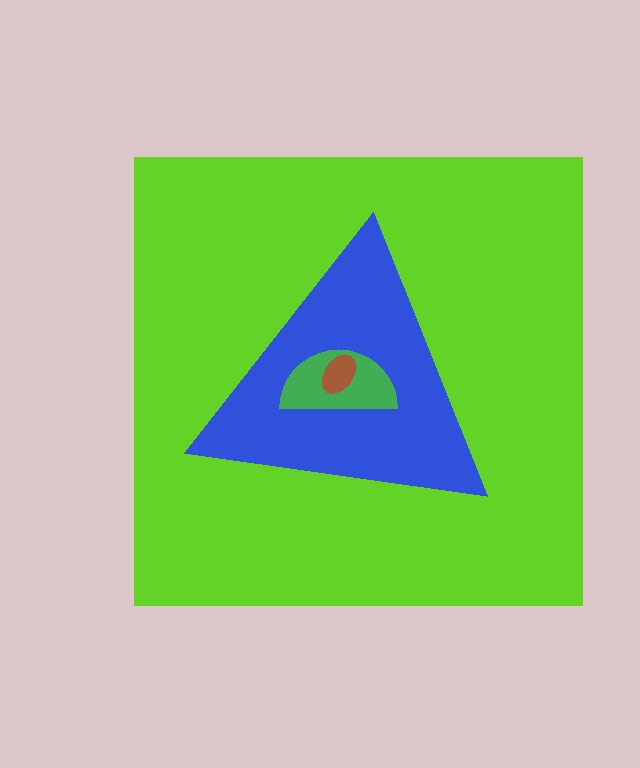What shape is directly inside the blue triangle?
The green semicircle.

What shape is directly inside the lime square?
The blue triangle.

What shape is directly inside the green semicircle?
The brown ellipse.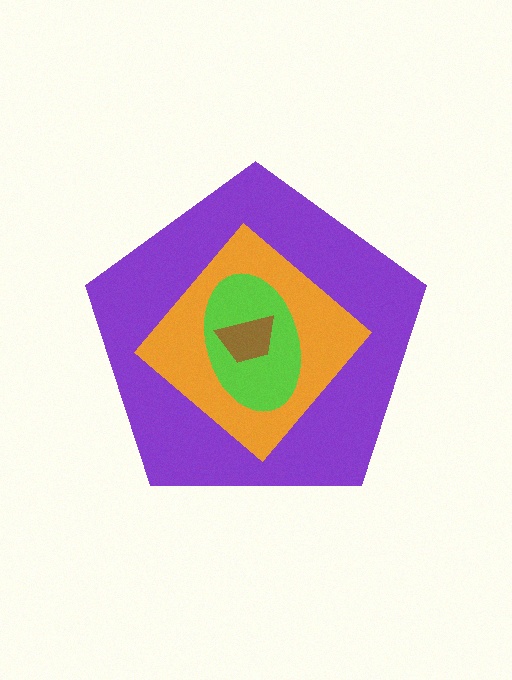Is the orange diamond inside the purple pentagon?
Yes.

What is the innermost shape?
The brown trapezoid.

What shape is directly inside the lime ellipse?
The brown trapezoid.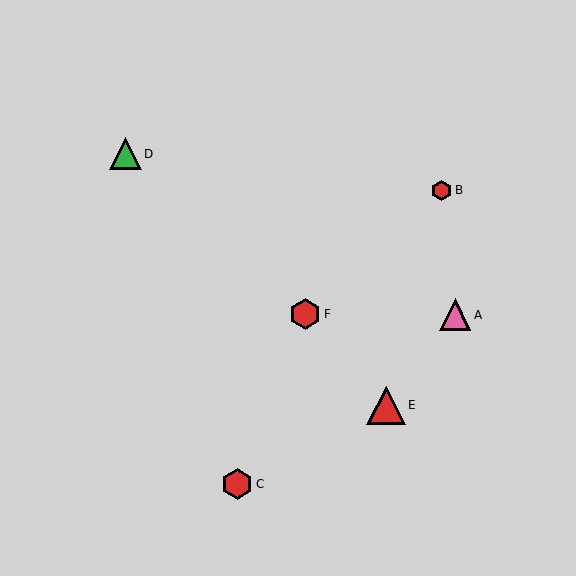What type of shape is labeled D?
Shape D is a green triangle.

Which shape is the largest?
The red triangle (labeled E) is the largest.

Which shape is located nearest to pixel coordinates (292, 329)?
The red hexagon (labeled F) at (305, 314) is nearest to that location.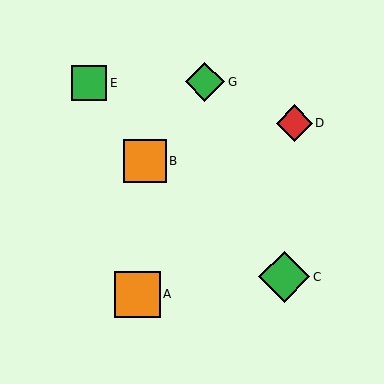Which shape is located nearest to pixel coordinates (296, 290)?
The green diamond (labeled C) at (284, 277) is nearest to that location.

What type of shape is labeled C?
Shape C is a green diamond.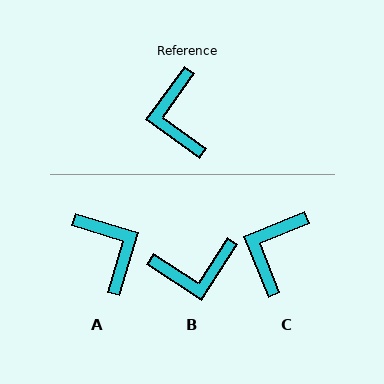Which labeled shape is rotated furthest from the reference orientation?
A, about 162 degrees away.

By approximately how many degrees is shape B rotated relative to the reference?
Approximately 93 degrees counter-clockwise.